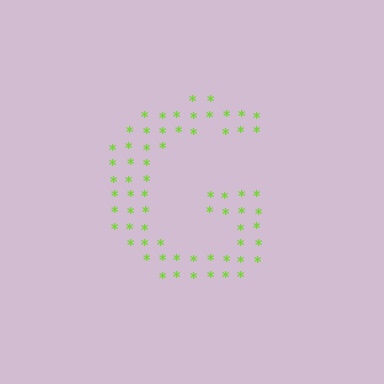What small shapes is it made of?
It is made of small asterisks.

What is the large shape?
The large shape is the letter G.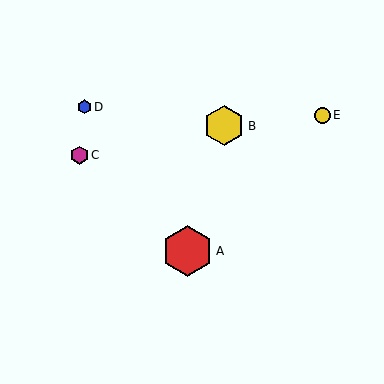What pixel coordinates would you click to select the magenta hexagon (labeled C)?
Click at (79, 155) to select the magenta hexagon C.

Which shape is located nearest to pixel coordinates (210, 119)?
The yellow hexagon (labeled B) at (224, 126) is nearest to that location.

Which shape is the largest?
The red hexagon (labeled A) is the largest.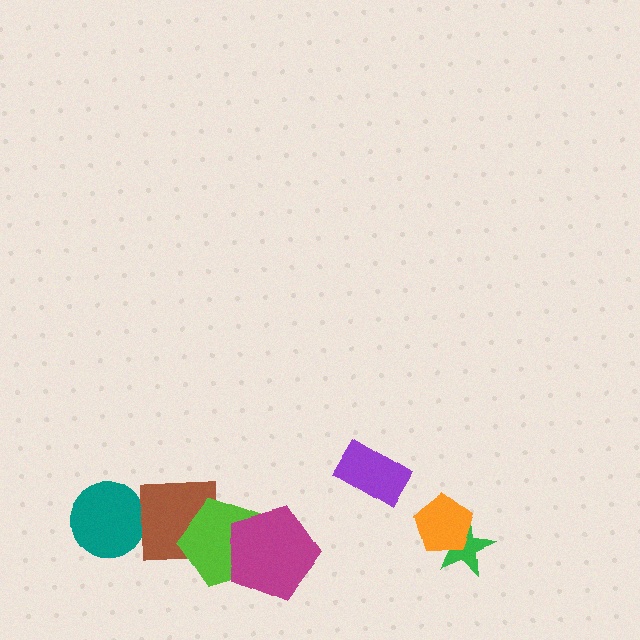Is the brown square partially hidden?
Yes, it is partially covered by another shape.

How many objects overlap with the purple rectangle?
0 objects overlap with the purple rectangle.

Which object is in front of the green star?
The orange pentagon is in front of the green star.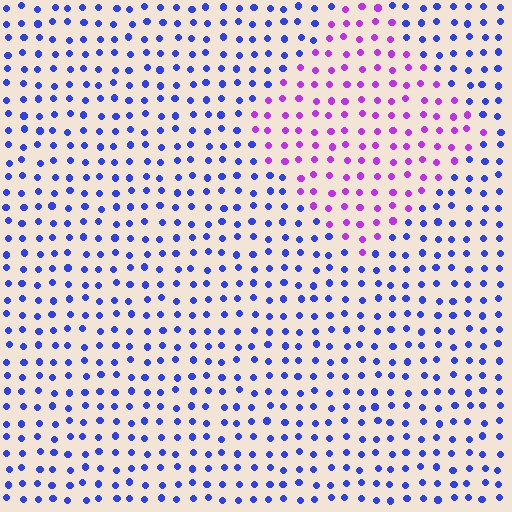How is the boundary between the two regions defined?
The boundary is defined purely by a slight shift in hue (about 53 degrees). Spacing, size, and orientation are identical on both sides.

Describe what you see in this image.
The image is filled with small blue elements in a uniform arrangement. A diamond-shaped region is visible where the elements are tinted to a slightly different hue, forming a subtle color boundary.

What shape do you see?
I see a diamond.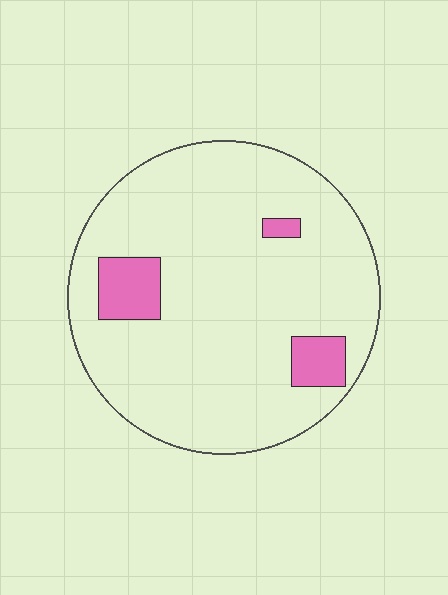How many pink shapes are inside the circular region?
3.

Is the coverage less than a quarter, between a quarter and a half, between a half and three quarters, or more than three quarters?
Less than a quarter.